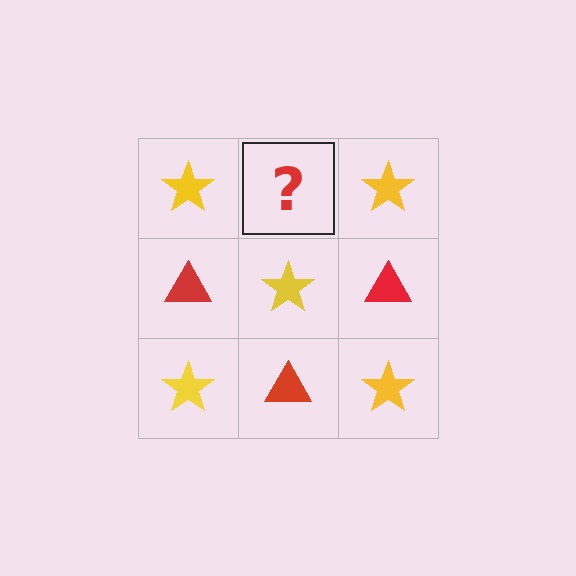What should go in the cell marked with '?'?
The missing cell should contain a red triangle.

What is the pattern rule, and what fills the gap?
The rule is that it alternates yellow star and red triangle in a checkerboard pattern. The gap should be filled with a red triangle.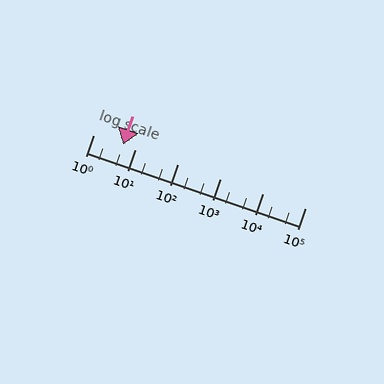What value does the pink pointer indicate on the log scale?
The pointer indicates approximately 5.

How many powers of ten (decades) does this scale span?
The scale spans 5 decades, from 1 to 100000.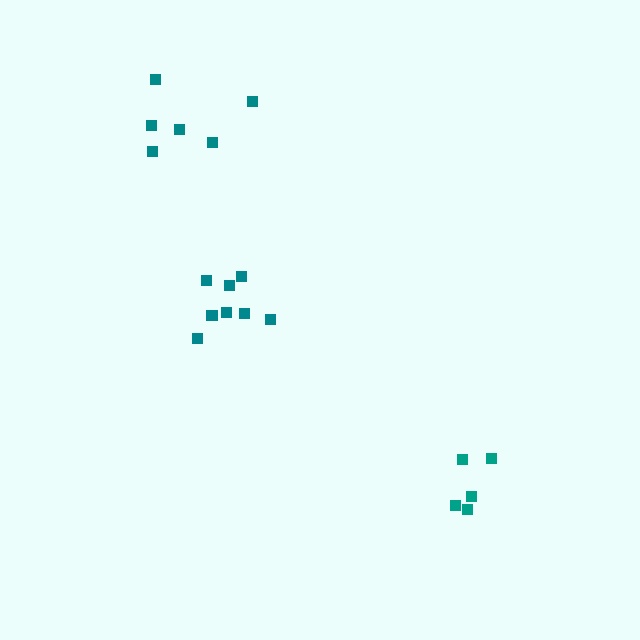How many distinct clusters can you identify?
There are 3 distinct clusters.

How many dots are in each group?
Group 1: 8 dots, Group 2: 6 dots, Group 3: 5 dots (19 total).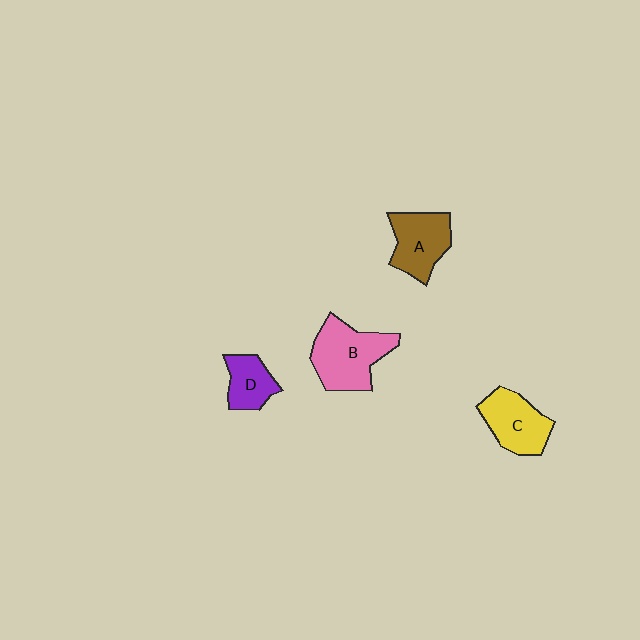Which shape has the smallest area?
Shape D (purple).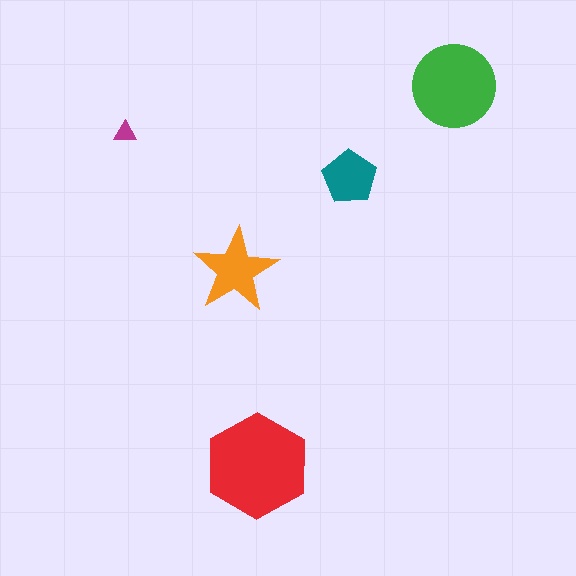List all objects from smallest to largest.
The magenta triangle, the teal pentagon, the orange star, the green circle, the red hexagon.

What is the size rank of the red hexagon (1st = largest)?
1st.